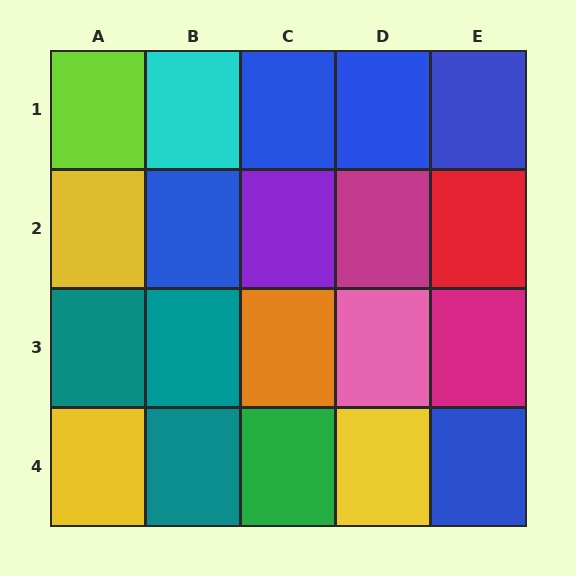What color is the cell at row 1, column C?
Blue.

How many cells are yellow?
3 cells are yellow.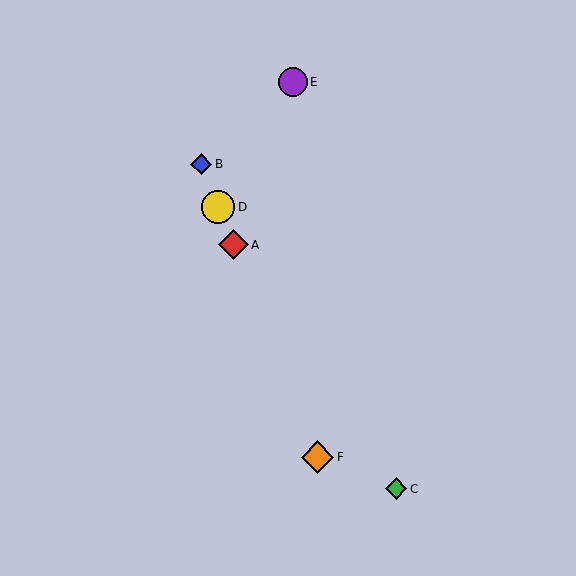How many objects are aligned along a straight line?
4 objects (A, B, D, F) are aligned along a straight line.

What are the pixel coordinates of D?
Object D is at (218, 207).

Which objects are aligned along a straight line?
Objects A, B, D, F are aligned along a straight line.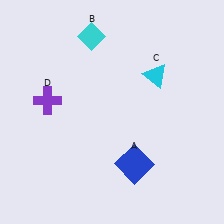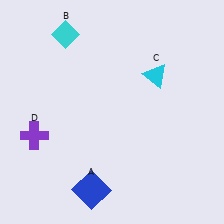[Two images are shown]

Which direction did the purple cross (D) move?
The purple cross (D) moved down.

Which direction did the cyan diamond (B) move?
The cyan diamond (B) moved left.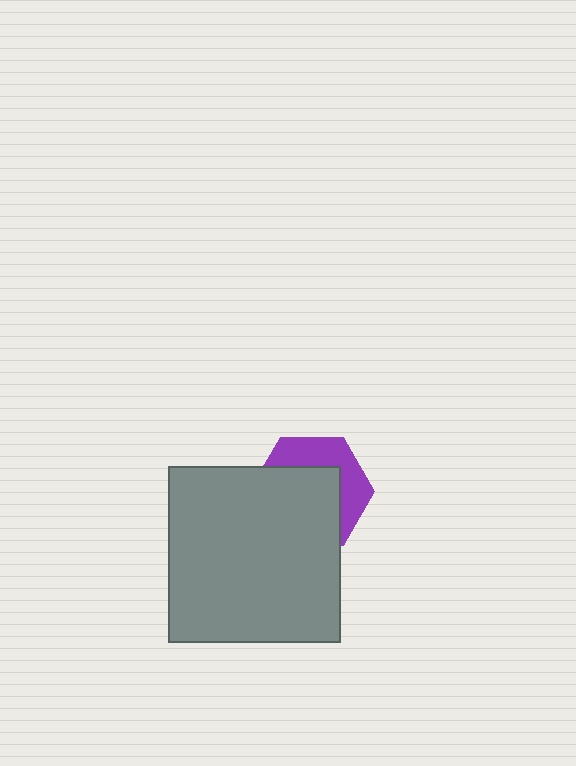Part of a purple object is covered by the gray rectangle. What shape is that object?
It is a hexagon.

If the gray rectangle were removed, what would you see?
You would see the complete purple hexagon.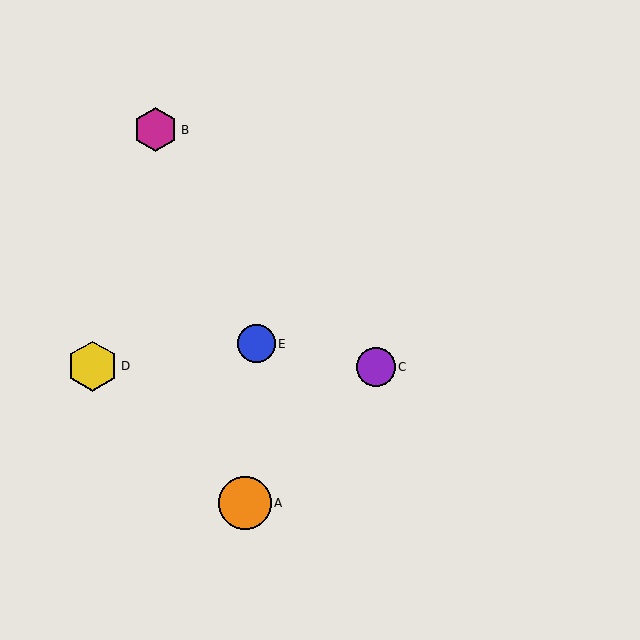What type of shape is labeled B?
Shape B is a magenta hexagon.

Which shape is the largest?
The orange circle (labeled A) is the largest.